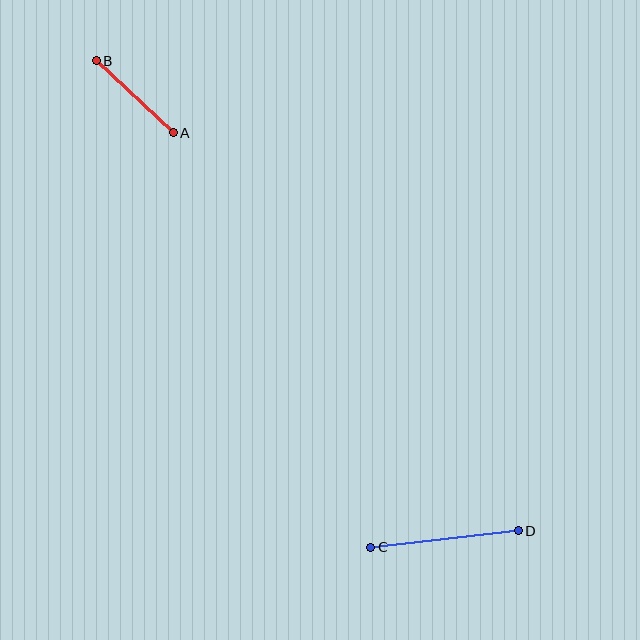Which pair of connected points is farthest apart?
Points C and D are farthest apart.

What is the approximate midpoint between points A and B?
The midpoint is at approximately (135, 97) pixels.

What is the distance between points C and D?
The distance is approximately 148 pixels.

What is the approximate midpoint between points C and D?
The midpoint is at approximately (445, 539) pixels.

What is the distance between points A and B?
The distance is approximately 106 pixels.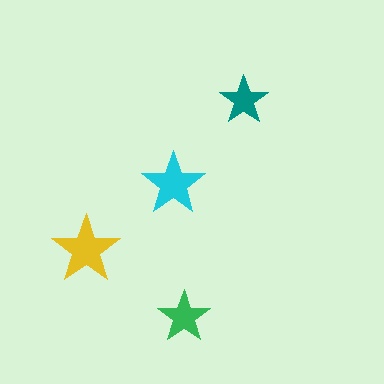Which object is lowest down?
The green star is bottommost.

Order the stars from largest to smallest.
the yellow one, the cyan one, the green one, the teal one.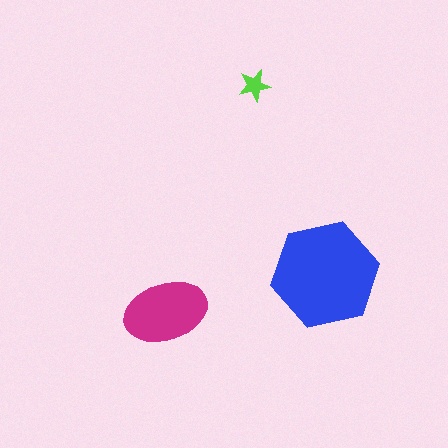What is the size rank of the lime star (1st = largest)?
3rd.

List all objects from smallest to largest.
The lime star, the magenta ellipse, the blue hexagon.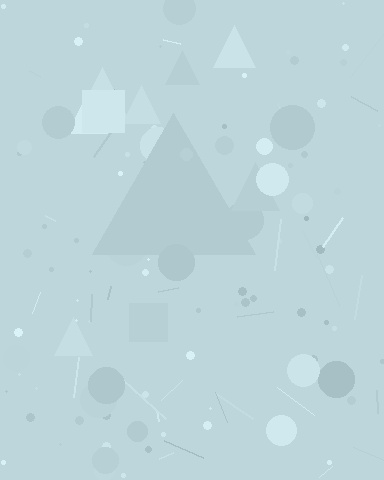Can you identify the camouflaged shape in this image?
The camouflaged shape is a triangle.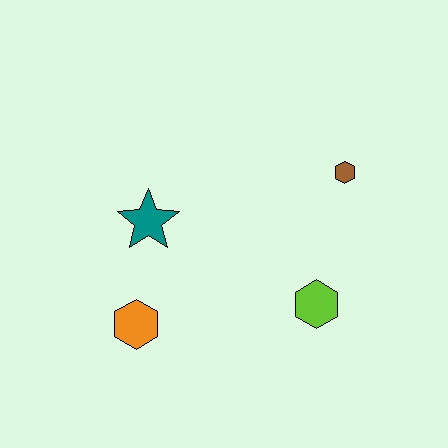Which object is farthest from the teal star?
The brown hexagon is farthest from the teal star.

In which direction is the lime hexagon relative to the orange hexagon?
The lime hexagon is to the right of the orange hexagon.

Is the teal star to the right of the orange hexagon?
Yes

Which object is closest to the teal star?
The orange hexagon is closest to the teal star.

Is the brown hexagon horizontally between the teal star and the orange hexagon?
No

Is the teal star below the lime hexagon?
No